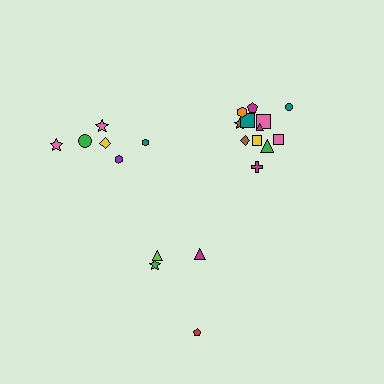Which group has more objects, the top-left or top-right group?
The top-right group.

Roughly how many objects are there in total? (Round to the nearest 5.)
Roughly 20 objects in total.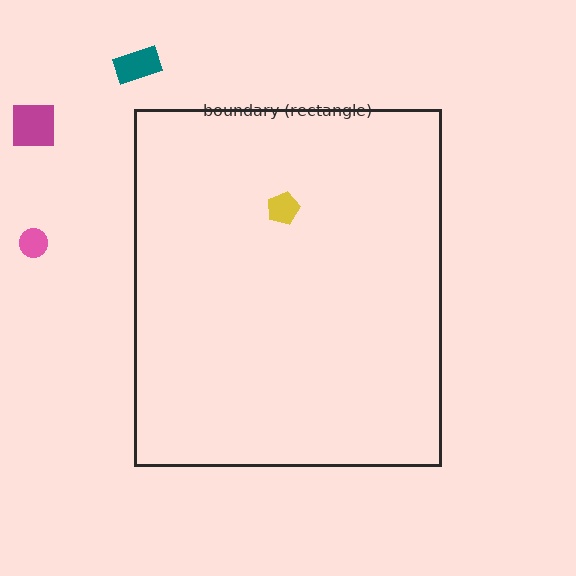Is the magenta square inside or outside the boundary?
Outside.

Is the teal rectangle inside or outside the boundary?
Outside.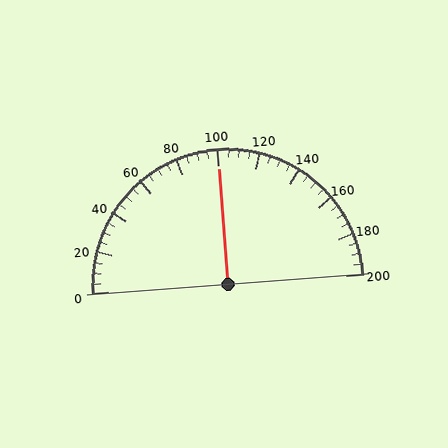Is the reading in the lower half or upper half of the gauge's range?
The reading is in the upper half of the range (0 to 200).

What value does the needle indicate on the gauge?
The needle indicates approximately 100.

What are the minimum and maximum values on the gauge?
The gauge ranges from 0 to 200.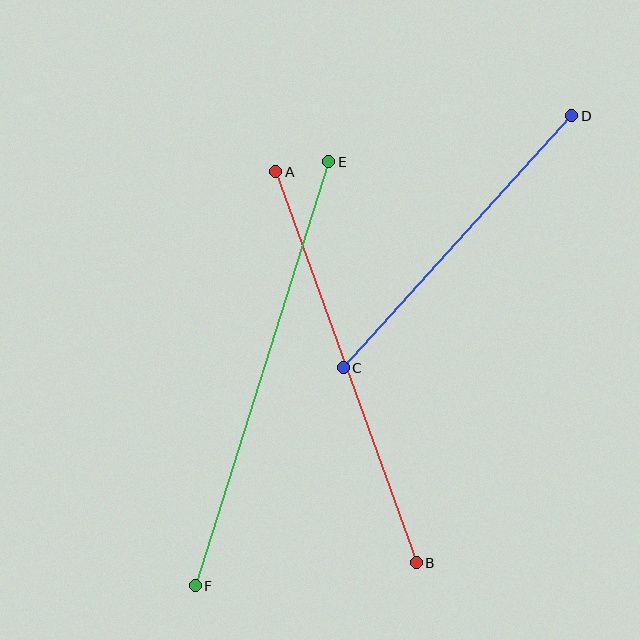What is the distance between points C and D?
The distance is approximately 340 pixels.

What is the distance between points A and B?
The distance is approximately 415 pixels.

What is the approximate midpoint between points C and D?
The midpoint is at approximately (457, 242) pixels.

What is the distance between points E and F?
The distance is approximately 445 pixels.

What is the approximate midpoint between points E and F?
The midpoint is at approximately (262, 374) pixels.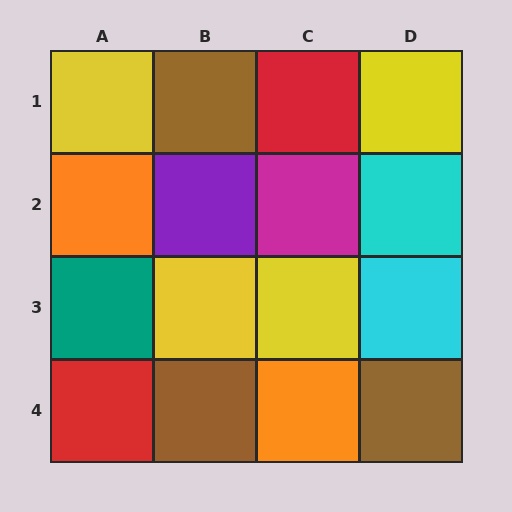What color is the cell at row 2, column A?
Orange.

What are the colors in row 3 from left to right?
Teal, yellow, yellow, cyan.